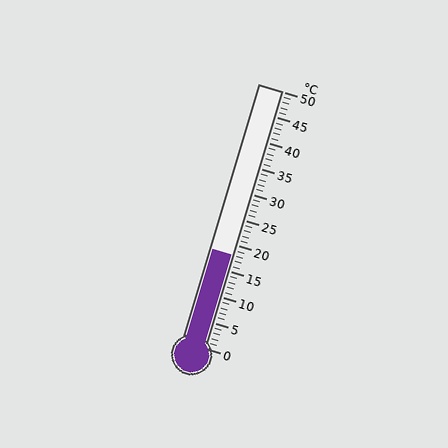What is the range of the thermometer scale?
The thermometer scale ranges from 0°C to 50°C.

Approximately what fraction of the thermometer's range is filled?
The thermometer is filled to approximately 35% of its range.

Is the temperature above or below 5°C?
The temperature is above 5°C.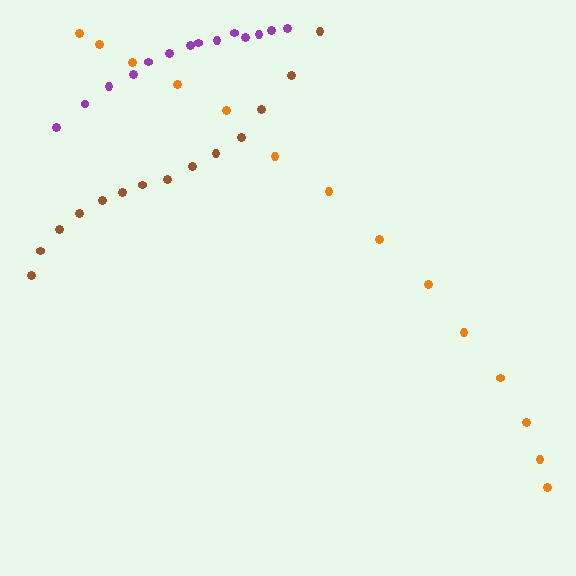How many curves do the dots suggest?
There are 3 distinct paths.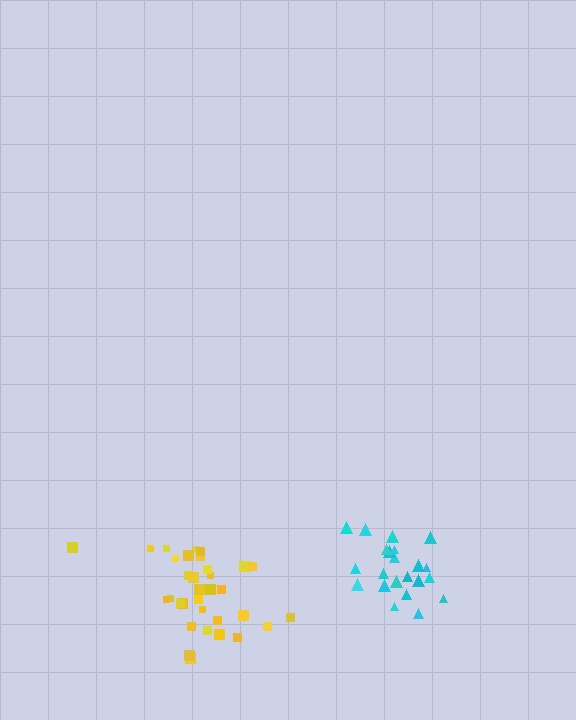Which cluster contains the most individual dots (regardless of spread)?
Yellow (33).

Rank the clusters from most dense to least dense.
yellow, cyan.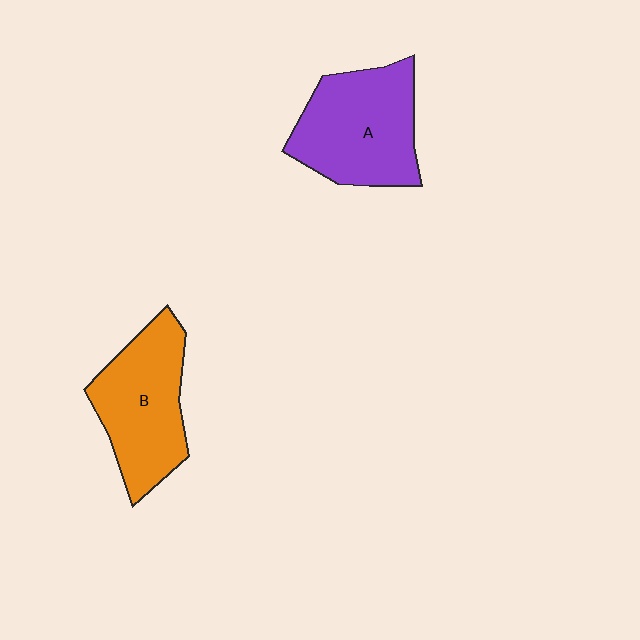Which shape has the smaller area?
Shape B (orange).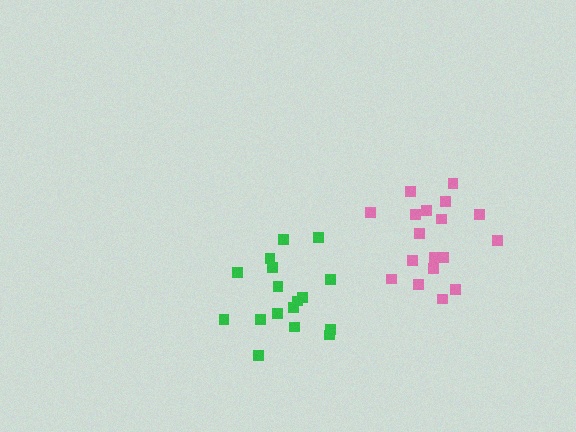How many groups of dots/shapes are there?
There are 2 groups.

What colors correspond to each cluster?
The clusters are colored: green, pink.